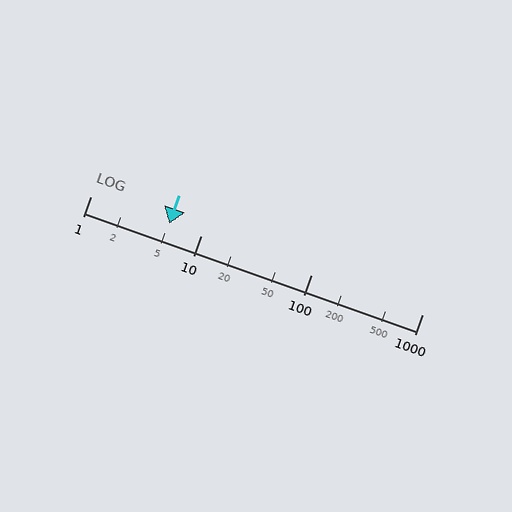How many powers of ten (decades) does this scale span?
The scale spans 3 decades, from 1 to 1000.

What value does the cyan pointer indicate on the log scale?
The pointer indicates approximately 5.1.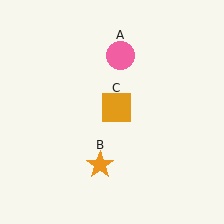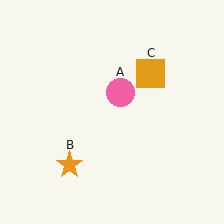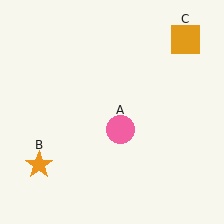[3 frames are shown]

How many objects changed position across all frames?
3 objects changed position: pink circle (object A), orange star (object B), orange square (object C).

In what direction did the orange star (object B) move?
The orange star (object B) moved left.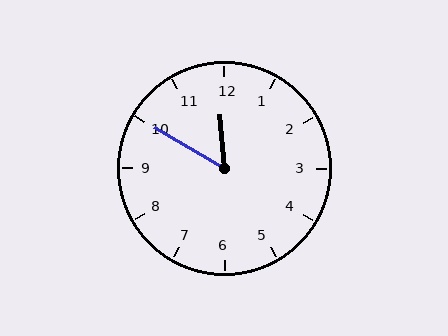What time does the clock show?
11:50.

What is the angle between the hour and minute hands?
Approximately 55 degrees.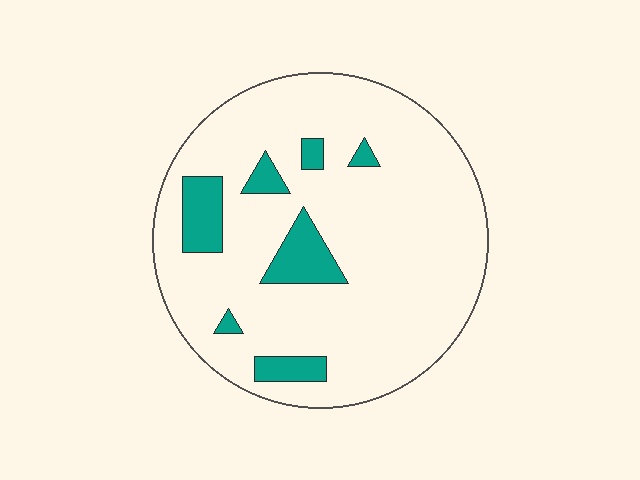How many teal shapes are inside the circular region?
7.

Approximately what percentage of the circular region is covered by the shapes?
Approximately 15%.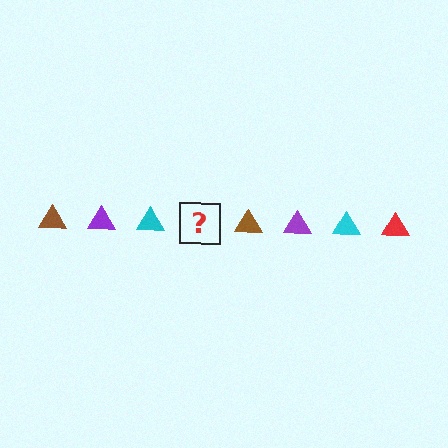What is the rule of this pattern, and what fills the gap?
The rule is that the pattern cycles through brown, purple, cyan, red triangles. The gap should be filled with a red triangle.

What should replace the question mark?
The question mark should be replaced with a red triangle.